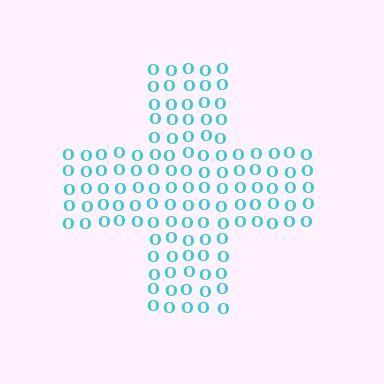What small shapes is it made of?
It is made of small letter O's.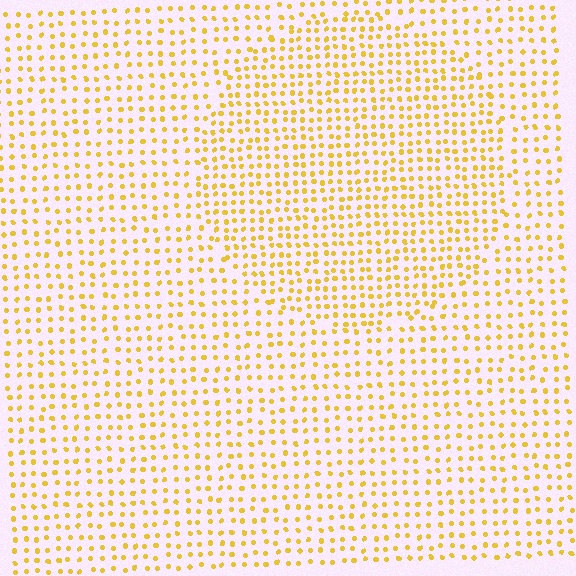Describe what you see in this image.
The image contains small yellow elements arranged at two different densities. A circle-shaped region is visible where the elements are more densely packed than the surrounding area.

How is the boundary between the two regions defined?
The boundary is defined by a change in element density (approximately 1.5x ratio). All elements are the same color, size, and shape.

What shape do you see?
I see a circle.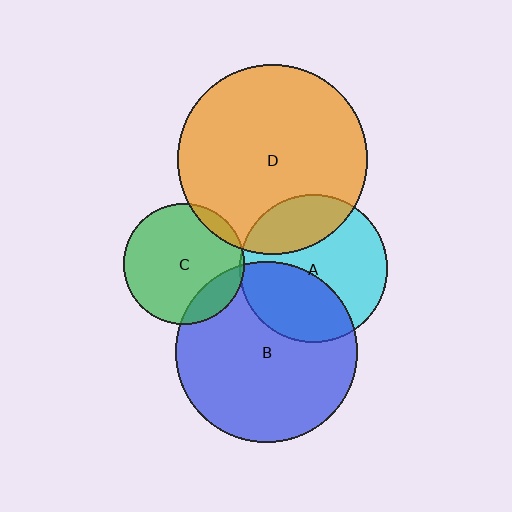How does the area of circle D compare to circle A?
Approximately 1.7 times.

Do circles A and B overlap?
Yes.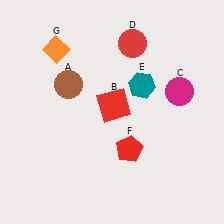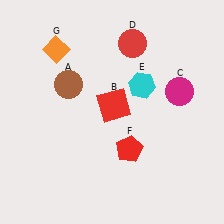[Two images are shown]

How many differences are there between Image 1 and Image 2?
There is 1 difference between the two images.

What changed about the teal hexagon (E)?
In Image 1, E is teal. In Image 2, it changed to cyan.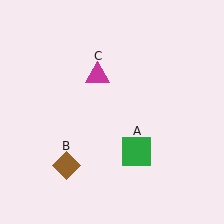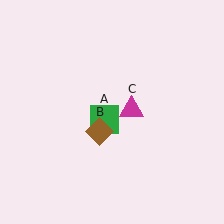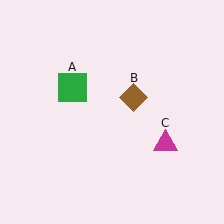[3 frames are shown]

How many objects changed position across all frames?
3 objects changed position: green square (object A), brown diamond (object B), magenta triangle (object C).